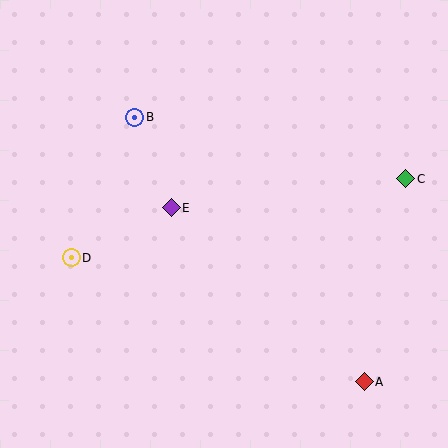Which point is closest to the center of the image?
Point E at (171, 208) is closest to the center.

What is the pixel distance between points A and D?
The distance between A and D is 318 pixels.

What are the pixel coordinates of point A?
Point A is at (364, 382).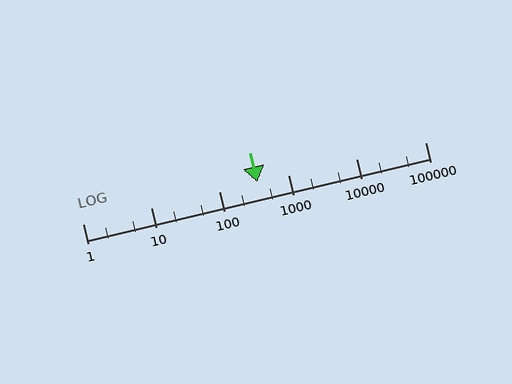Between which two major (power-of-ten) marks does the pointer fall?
The pointer is between 100 and 1000.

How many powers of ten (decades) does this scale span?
The scale spans 5 decades, from 1 to 100000.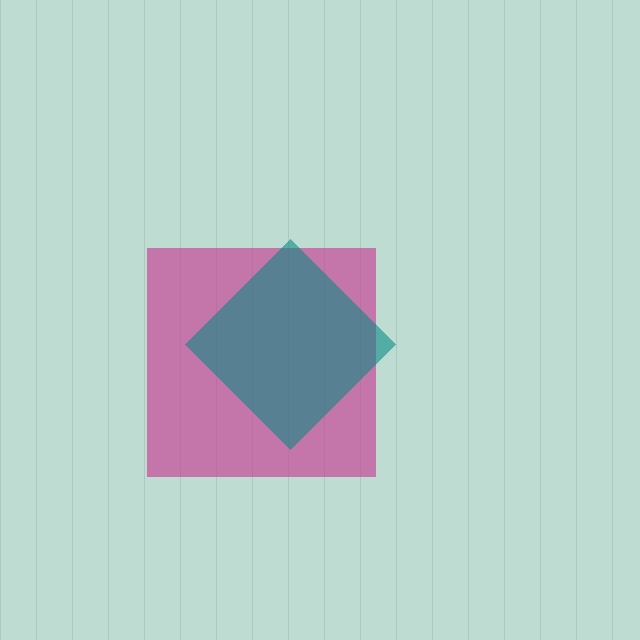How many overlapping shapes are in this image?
There are 2 overlapping shapes in the image.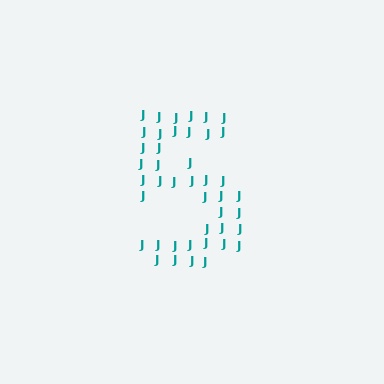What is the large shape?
The large shape is the digit 5.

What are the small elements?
The small elements are letter J's.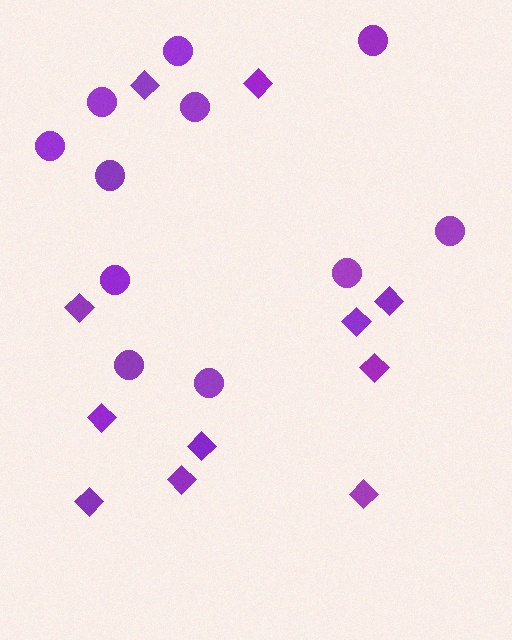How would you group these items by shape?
There are 2 groups: one group of diamonds (11) and one group of circles (11).